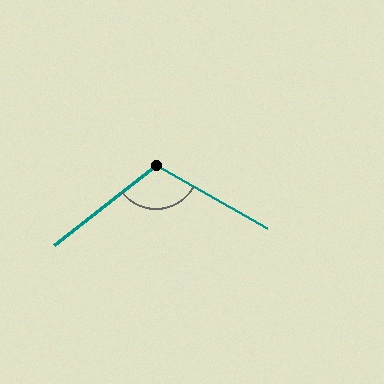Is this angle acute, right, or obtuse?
It is obtuse.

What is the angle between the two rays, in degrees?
Approximately 112 degrees.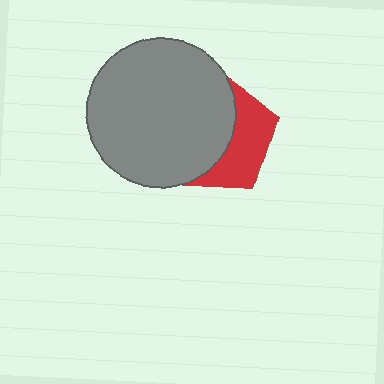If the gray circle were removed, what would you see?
You would see the complete red pentagon.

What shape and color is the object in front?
The object in front is a gray circle.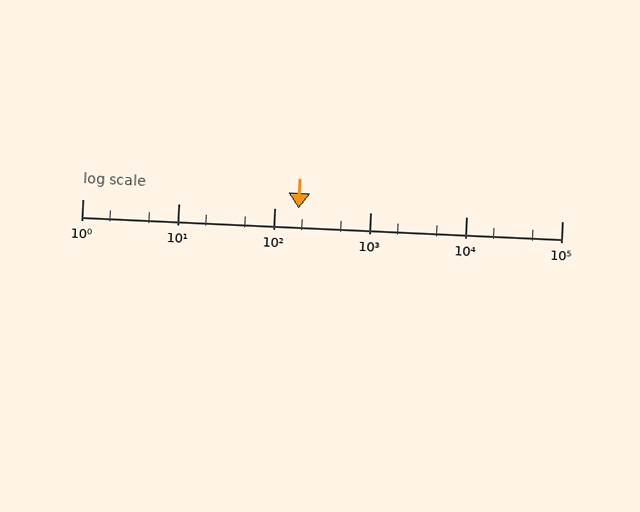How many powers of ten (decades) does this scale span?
The scale spans 5 decades, from 1 to 100000.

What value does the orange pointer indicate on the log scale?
The pointer indicates approximately 180.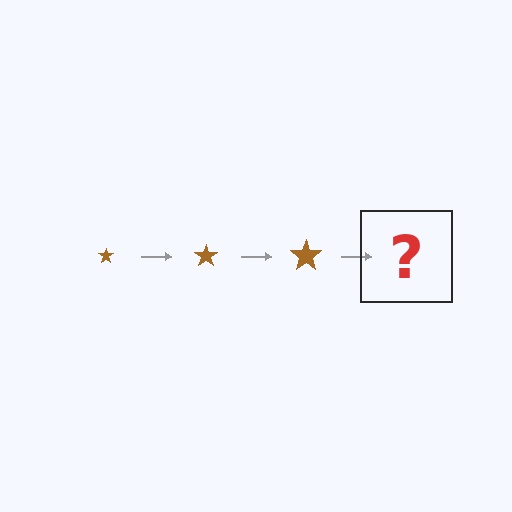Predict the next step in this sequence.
The next step is a brown star, larger than the previous one.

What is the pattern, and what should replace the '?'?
The pattern is that the star gets progressively larger each step. The '?' should be a brown star, larger than the previous one.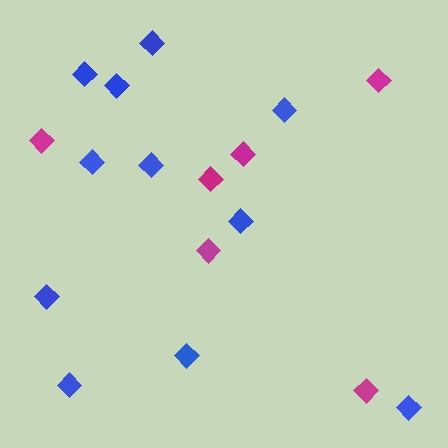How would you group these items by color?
There are 2 groups: one group of blue diamonds (11) and one group of magenta diamonds (6).